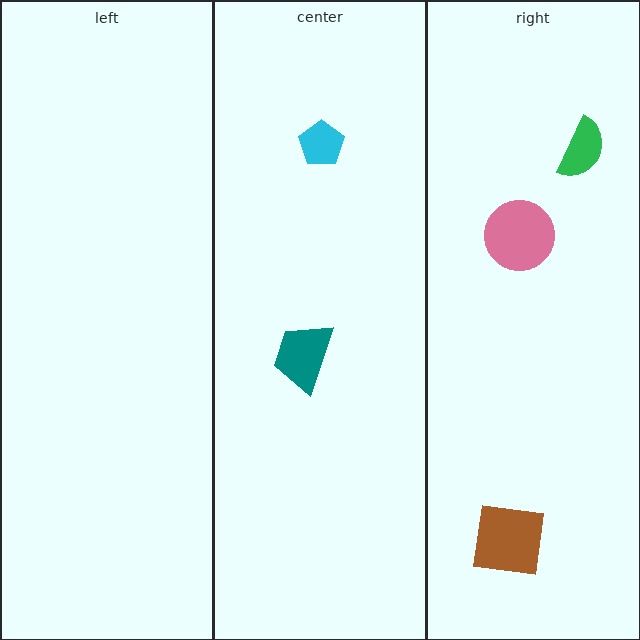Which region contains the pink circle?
The right region.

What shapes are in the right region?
The pink circle, the brown square, the green semicircle.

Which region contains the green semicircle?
The right region.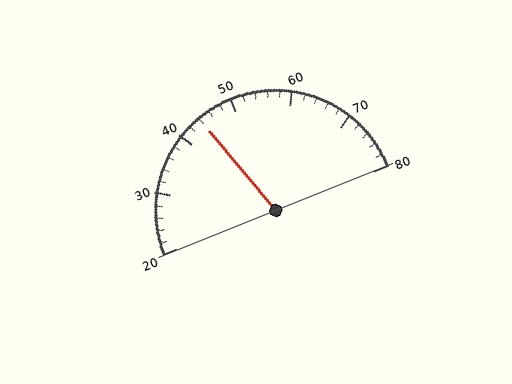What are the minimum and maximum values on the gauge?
The gauge ranges from 20 to 80.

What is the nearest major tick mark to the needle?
The nearest major tick mark is 40.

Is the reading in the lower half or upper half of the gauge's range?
The reading is in the lower half of the range (20 to 80).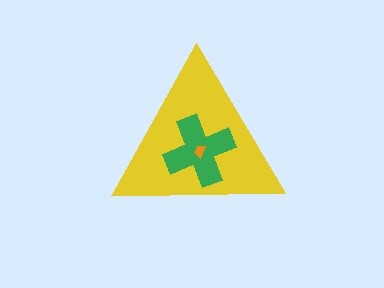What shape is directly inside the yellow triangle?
The green cross.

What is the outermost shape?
The yellow triangle.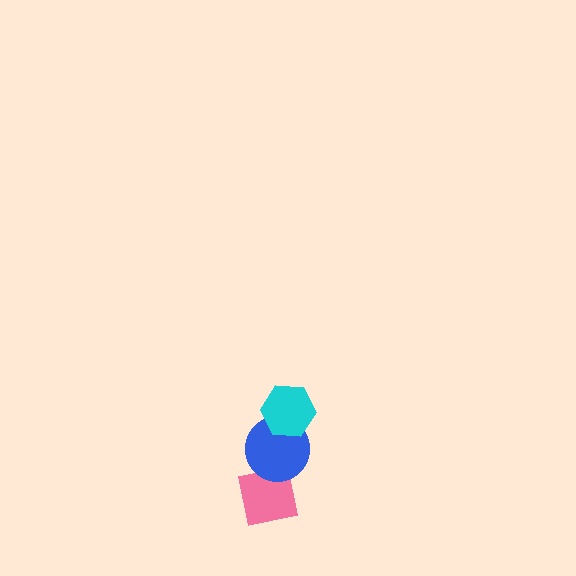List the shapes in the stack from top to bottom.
From top to bottom: the cyan hexagon, the blue circle, the pink square.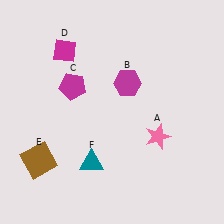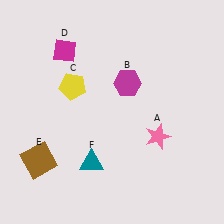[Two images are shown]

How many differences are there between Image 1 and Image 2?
There is 1 difference between the two images.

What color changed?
The pentagon (C) changed from magenta in Image 1 to yellow in Image 2.